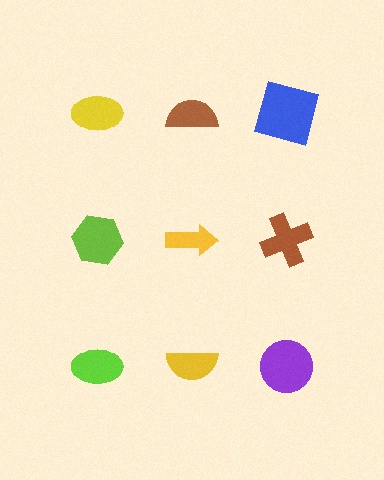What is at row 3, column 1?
A lime ellipse.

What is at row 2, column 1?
A lime hexagon.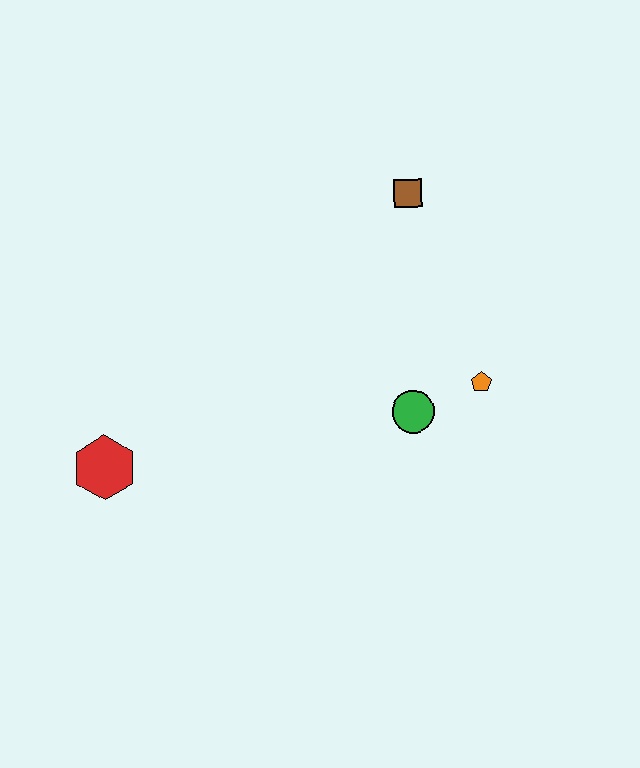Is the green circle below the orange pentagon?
Yes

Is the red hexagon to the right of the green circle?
No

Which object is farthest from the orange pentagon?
The red hexagon is farthest from the orange pentagon.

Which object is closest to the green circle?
The orange pentagon is closest to the green circle.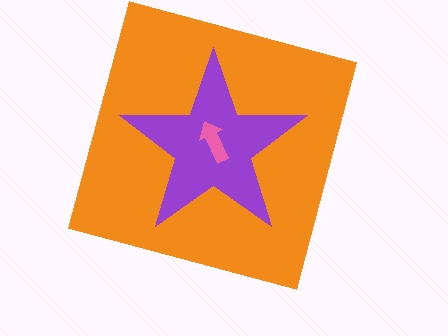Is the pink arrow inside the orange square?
Yes.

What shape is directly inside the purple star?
The pink arrow.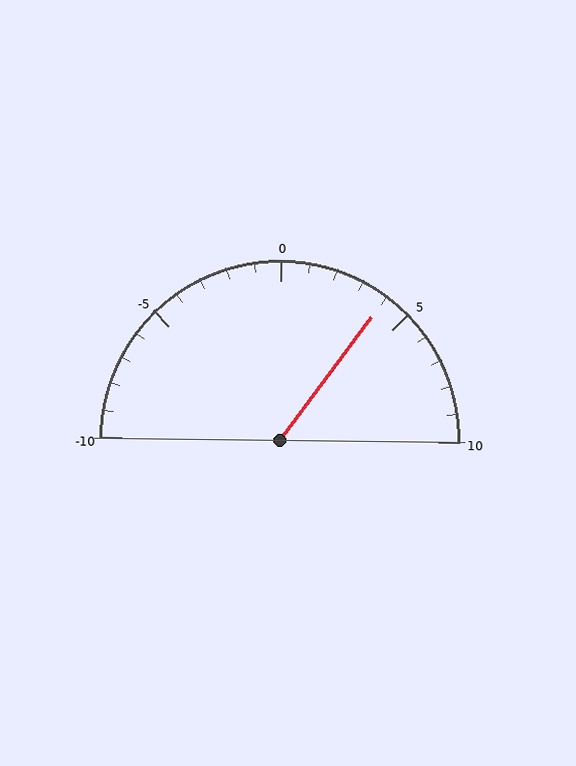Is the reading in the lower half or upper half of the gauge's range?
The reading is in the upper half of the range (-10 to 10).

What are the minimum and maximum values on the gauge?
The gauge ranges from -10 to 10.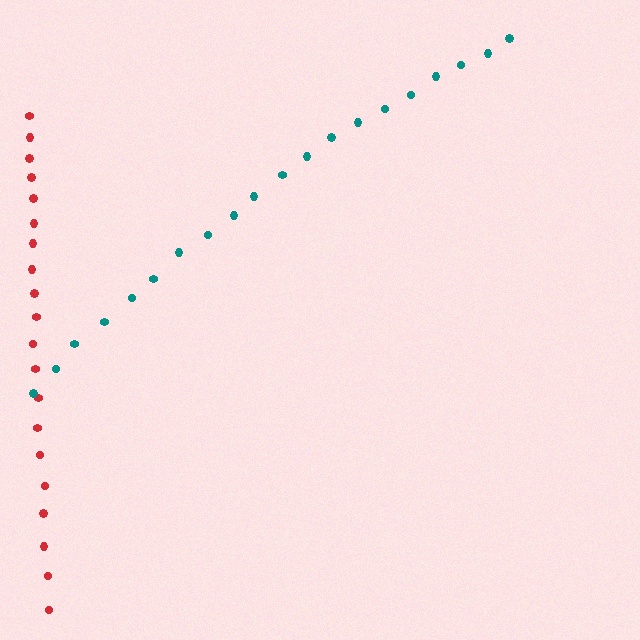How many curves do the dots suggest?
There are 2 distinct paths.